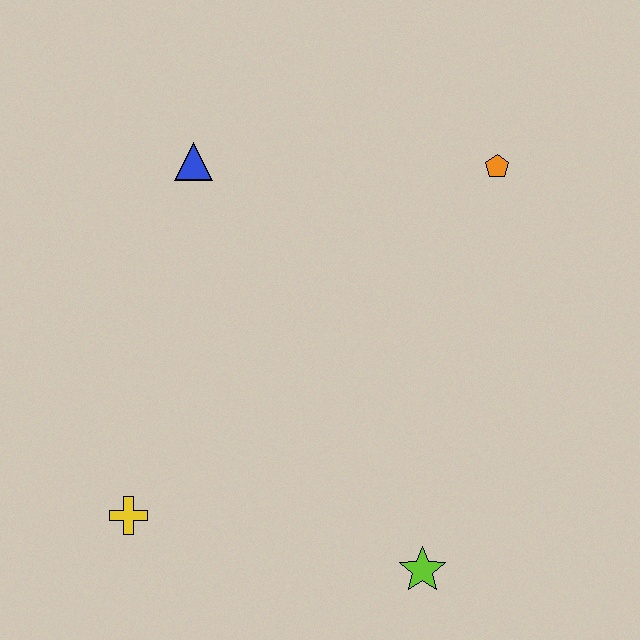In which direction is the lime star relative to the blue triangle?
The lime star is below the blue triangle.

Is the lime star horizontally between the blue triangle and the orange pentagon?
Yes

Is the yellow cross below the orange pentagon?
Yes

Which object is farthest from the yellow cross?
The orange pentagon is farthest from the yellow cross.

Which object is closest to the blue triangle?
The orange pentagon is closest to the blue triangle.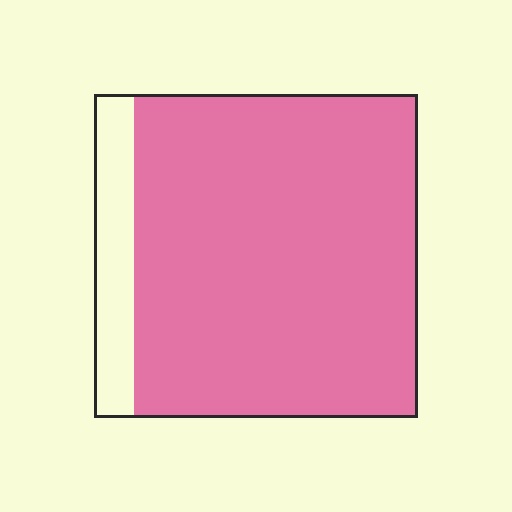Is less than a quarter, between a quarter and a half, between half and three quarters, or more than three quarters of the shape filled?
More than three quarters.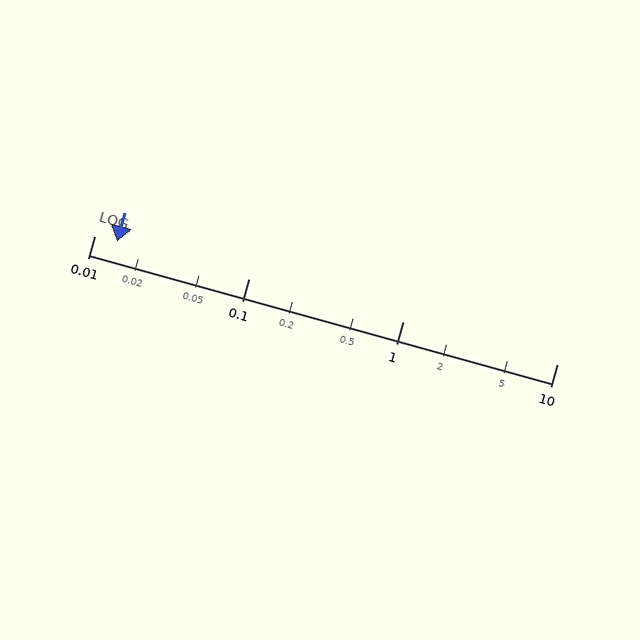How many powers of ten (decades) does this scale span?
The scale spans 3 decades, from 0.01 to 10.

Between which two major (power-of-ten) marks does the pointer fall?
The pointer is between 0.01 and 0.1.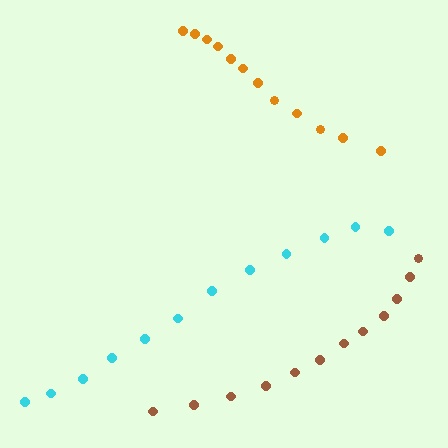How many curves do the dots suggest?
There are 3 distinct paths.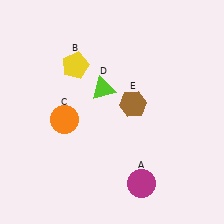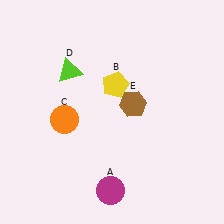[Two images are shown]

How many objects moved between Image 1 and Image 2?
3 objects moved between the two images.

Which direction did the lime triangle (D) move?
The lime triangle (D) moved left.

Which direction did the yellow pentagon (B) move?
The yellow pentagon (B) moved right.